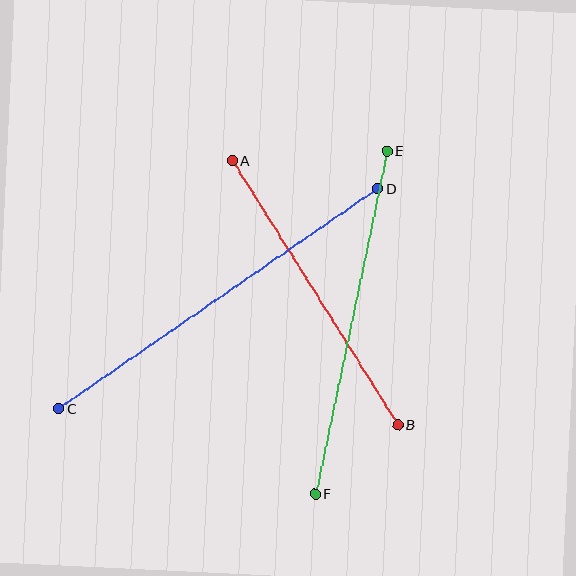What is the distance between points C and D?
The distance is approximately 388 pixels.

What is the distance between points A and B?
The distance is approximately 311 pixels.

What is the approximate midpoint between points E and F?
The midpoint is at approximately (351, 322) pixels.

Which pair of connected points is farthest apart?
Points C and D are farthest apart.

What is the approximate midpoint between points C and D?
The midpoint is at approximately (218, 299) pixels.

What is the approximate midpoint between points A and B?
The midpoint is at approximately (315, 293) pixels.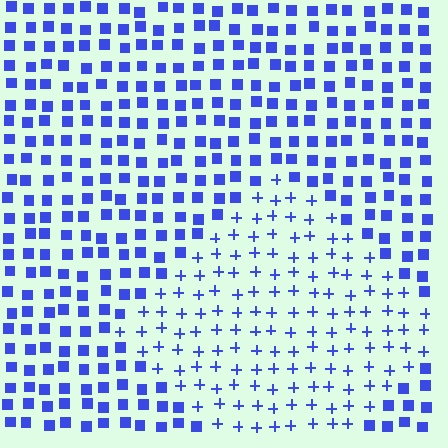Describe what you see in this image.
The image is filled with small blue elements arranged in a uniform grid. A diamond-shaped region contains plus signs, while the surrounding area contains squares. The boundary is defined purely by the change in element shape.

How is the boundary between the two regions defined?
The boundary is defined by a change in element shape: plus signs inside vs. squares outside. All elements share the same color and spacing.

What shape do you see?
I see a diamond.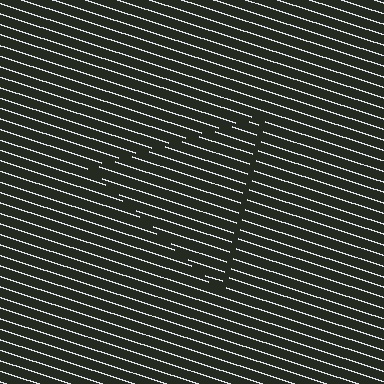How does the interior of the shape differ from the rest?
The interior of the shape contains the same grating, shifted by half a period — the contour is defined by the phase discontinuity where line-ends from the inner and outer gratings abut.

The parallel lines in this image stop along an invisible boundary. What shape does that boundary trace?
An illusory triangle. The interior of the shape contains the same grating, shifted by half a period — the contour is defined by the phase discontinuity where line-ends from the inner and outer gratings abut.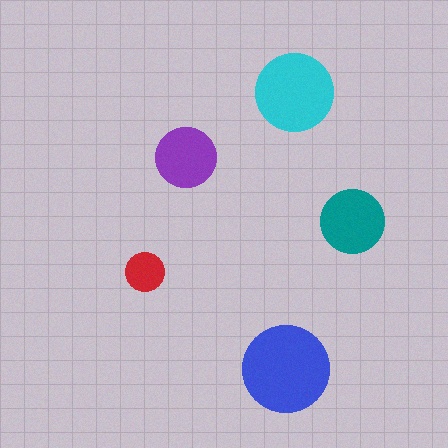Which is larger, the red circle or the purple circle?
The purple one.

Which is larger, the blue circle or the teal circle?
The blue one.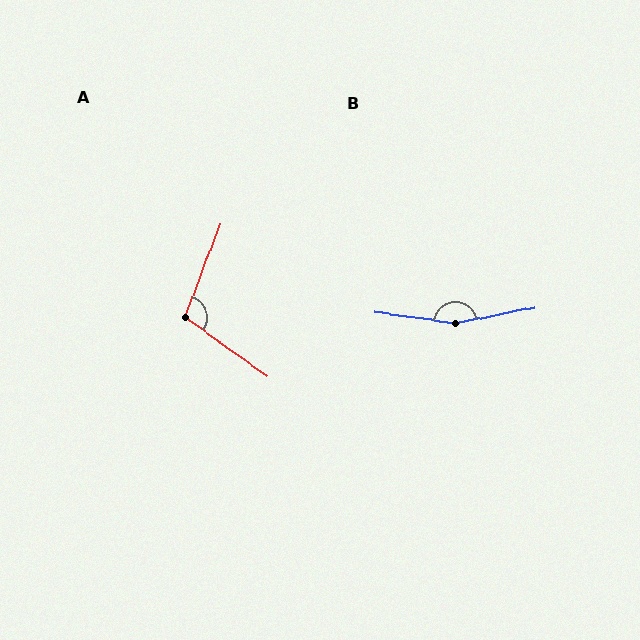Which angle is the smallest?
A, at approximately 105 degrees.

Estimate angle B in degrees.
Approximately 161 degrees.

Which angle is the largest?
B, at approximately 161 degrees.